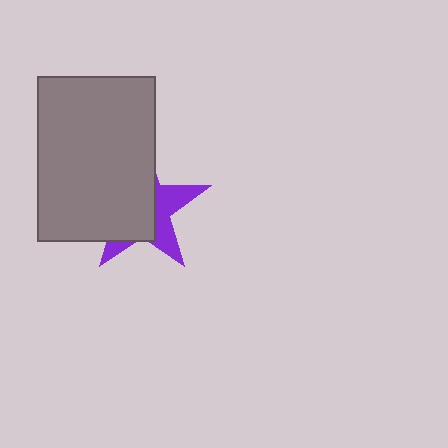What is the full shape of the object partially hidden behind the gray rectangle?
The partially hidden object is a purple star.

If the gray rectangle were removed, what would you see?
You would see the complete purple star.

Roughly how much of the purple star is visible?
A small part of it is visible (roughly 38%).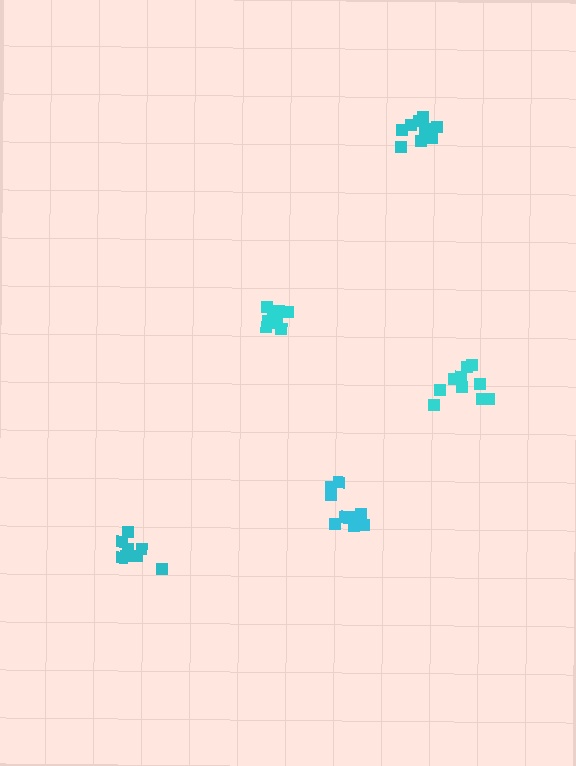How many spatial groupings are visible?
There are 5 spatial groupings.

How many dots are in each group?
Group 1: 9 dots, Group 2: 10 dots, Group 3: 8 dots, Group 4: 10 dots, Group 5: 9 dots (46 total).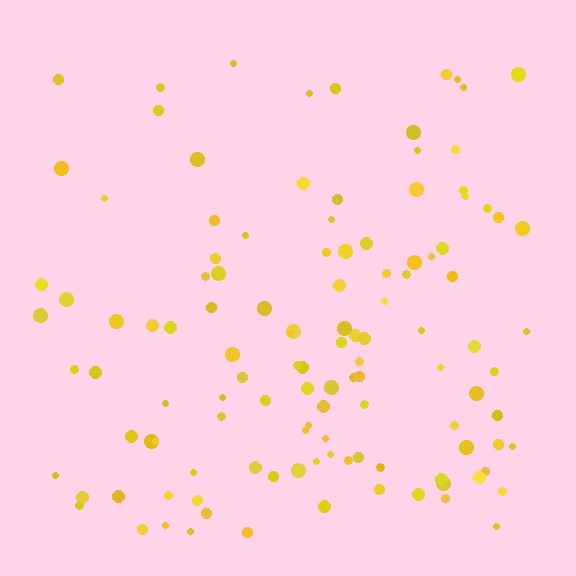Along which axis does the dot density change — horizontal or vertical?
Vertical.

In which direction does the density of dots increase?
From top to bottom, with the bottom side densest.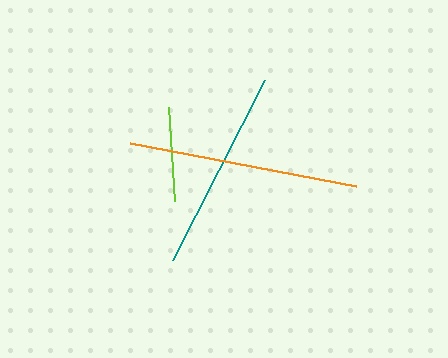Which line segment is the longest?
The orange line is the longest at approximately 229 pixels.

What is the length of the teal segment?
The teal segment is approximately 202 pixels long.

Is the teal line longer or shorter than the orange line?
The orange line is longer than the teal line.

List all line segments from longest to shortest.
From longest to shortest: orange, teal, lime.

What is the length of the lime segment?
The lime segment is approximately 95 pixels long.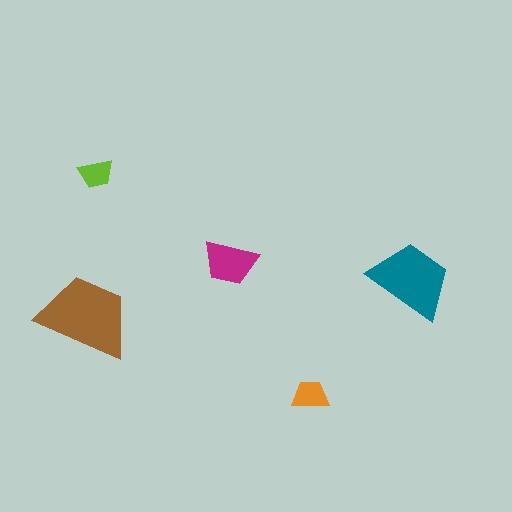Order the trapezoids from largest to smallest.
the brown one, the teal one, the magenta one, the orange one, the lime one.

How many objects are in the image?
There are 5 objects in the image.